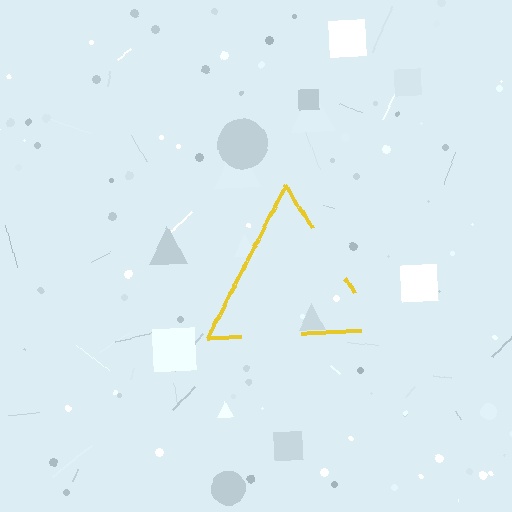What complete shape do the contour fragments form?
The contour fragments form a triangle.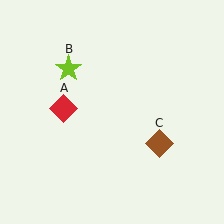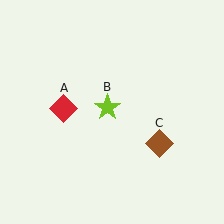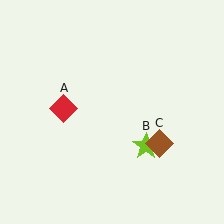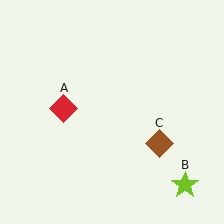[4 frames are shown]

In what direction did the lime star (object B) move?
The lime star (object B) moved down and to the right.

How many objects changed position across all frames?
1 object changed position: lime star (object B).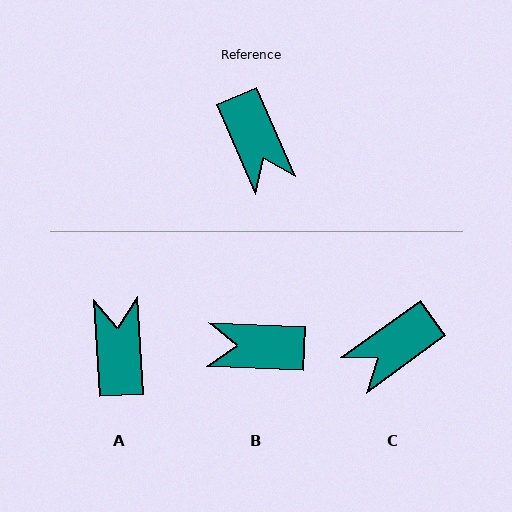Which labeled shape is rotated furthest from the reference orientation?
A, about 160 degrees away.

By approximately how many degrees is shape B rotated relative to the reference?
Approximately 117 degrees clockwise.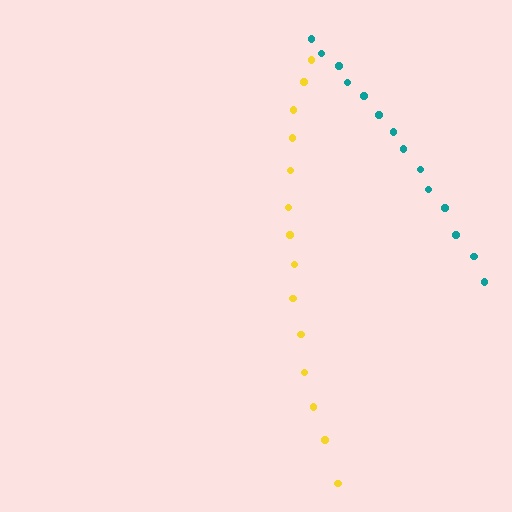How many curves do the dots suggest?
There are 2 distinct paths.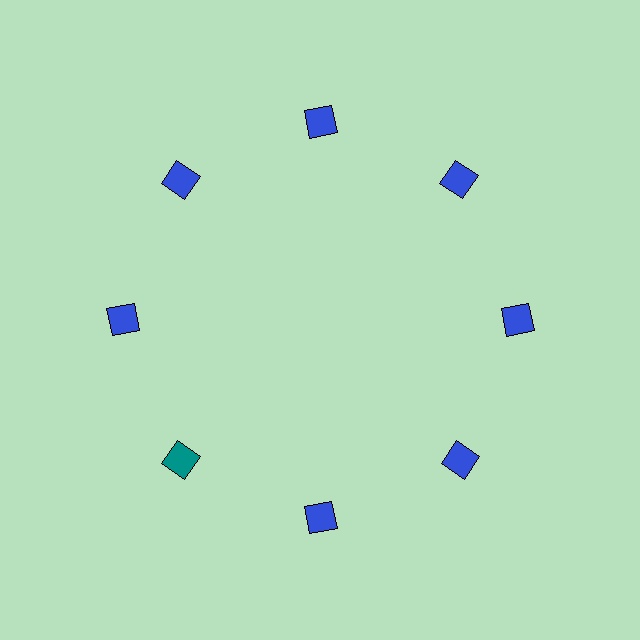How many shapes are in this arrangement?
There are 8 shapes arranged in a ring pattern.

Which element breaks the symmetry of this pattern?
The teal square at roughly the 8 o'clock position breaks the symmetry. All other shapes are blue squares.